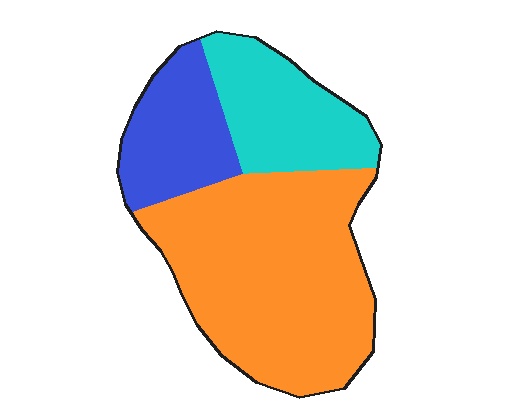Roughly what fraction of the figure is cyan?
Cyan covers about 25% of the figure.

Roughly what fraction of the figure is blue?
Blue takes up less than a quarter of the figure.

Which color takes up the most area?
Orange, at roughly 55%.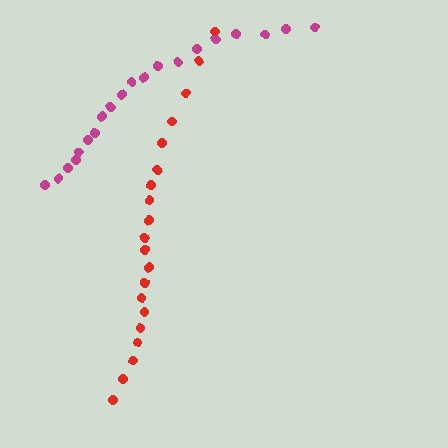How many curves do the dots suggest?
There are 2 distinct paths.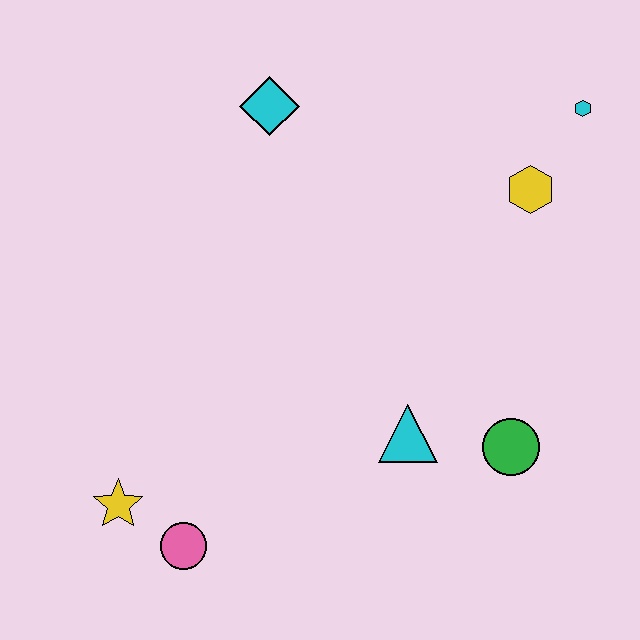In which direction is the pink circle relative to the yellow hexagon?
The pink circle is below the yellow hexagon.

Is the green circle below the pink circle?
No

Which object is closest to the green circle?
The cyan triangle is closest to the green circle.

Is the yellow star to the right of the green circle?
No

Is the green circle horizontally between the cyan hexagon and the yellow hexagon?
No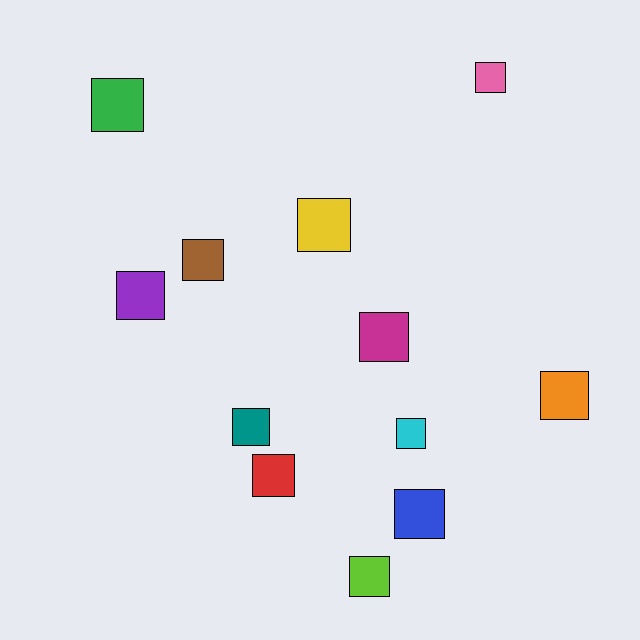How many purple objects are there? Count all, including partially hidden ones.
There is 1 purple object.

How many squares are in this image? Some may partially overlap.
There are 12 squares.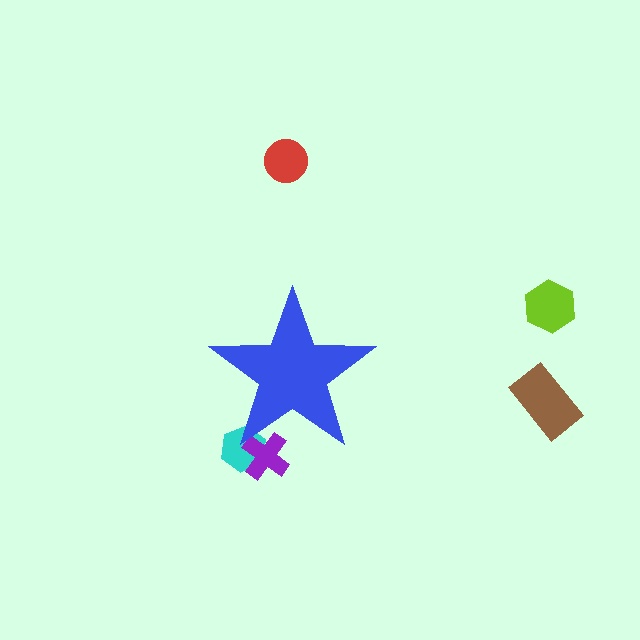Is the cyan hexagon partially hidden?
Yes, the cyan hexagon is partially hidden behind the blue star.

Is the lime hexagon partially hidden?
No, the lime hexagon is fully visible.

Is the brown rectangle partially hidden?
No, the brown rectangle is fully visible.